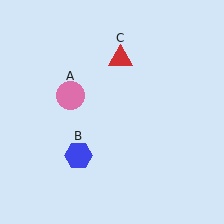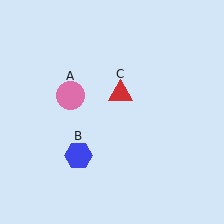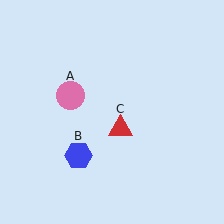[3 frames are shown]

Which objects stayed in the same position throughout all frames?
Pink circle (object A) and blue hexagon (object B) remained stationary.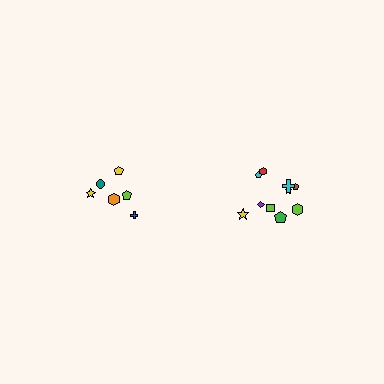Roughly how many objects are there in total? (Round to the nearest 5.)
Roughly 15 objects in total.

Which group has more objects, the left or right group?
The right group.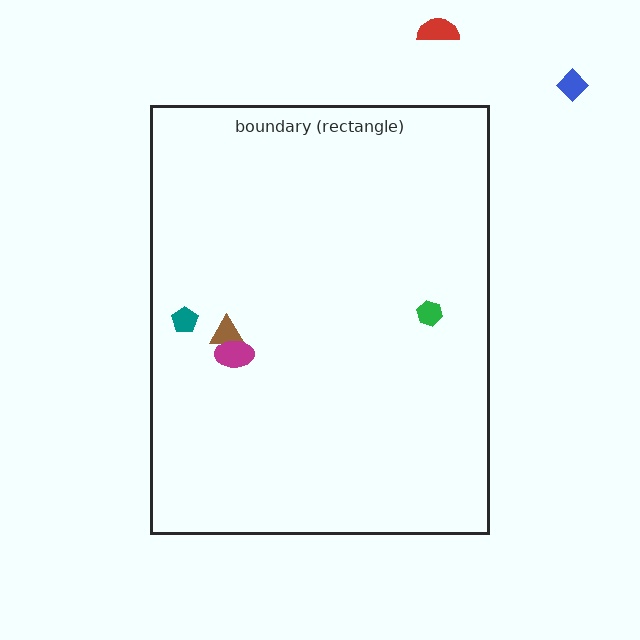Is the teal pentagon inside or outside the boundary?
Inside.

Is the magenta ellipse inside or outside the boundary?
Inside.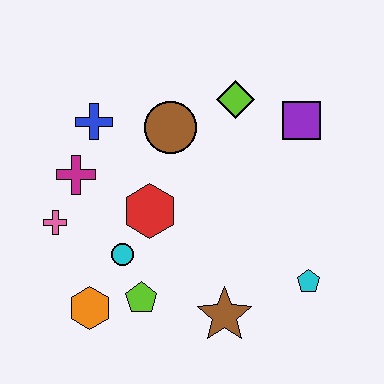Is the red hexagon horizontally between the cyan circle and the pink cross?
No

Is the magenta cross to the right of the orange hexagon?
No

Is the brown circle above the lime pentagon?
Yes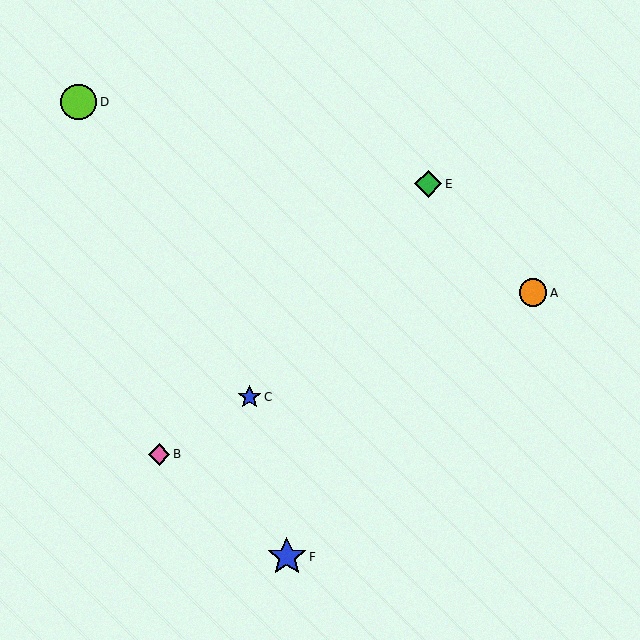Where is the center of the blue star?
The center of the blue star is at (249, 397).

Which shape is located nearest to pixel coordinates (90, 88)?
The lime circle (labeled D) at (79, 102) is nearest to that location.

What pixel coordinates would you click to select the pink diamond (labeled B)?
Click at (159, 454) to select the pink diamond B.